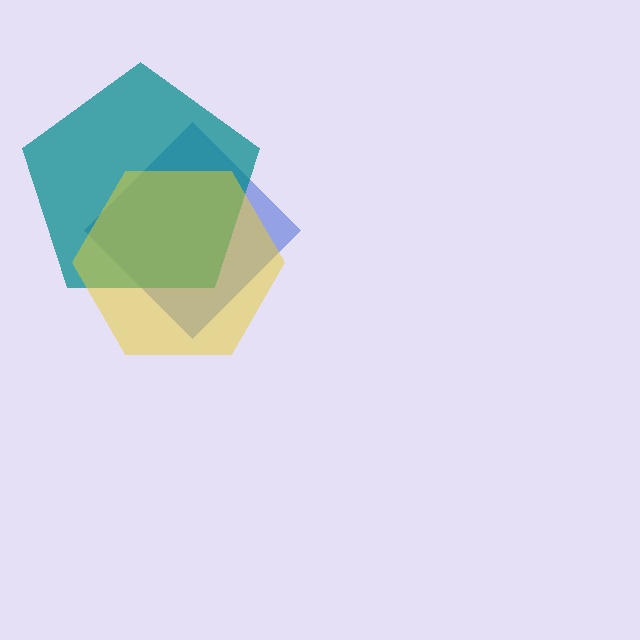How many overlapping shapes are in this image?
There are 3 overlapping shapes in the image.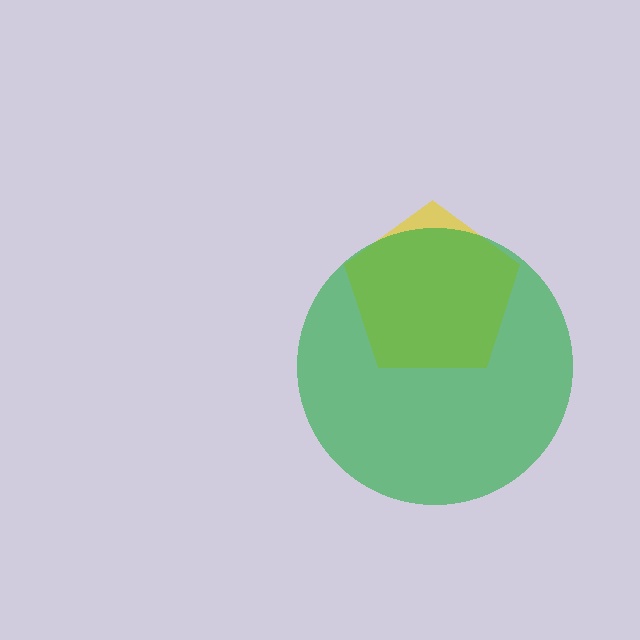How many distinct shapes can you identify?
There are 2 distinct shapes: a yellow pentagon, a green circle.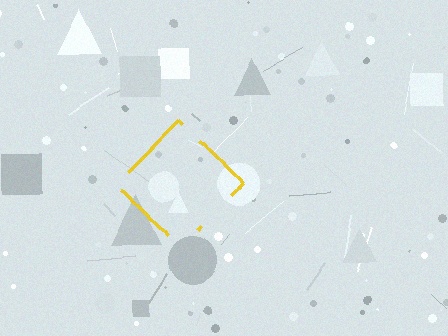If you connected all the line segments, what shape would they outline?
They would outline a diamond.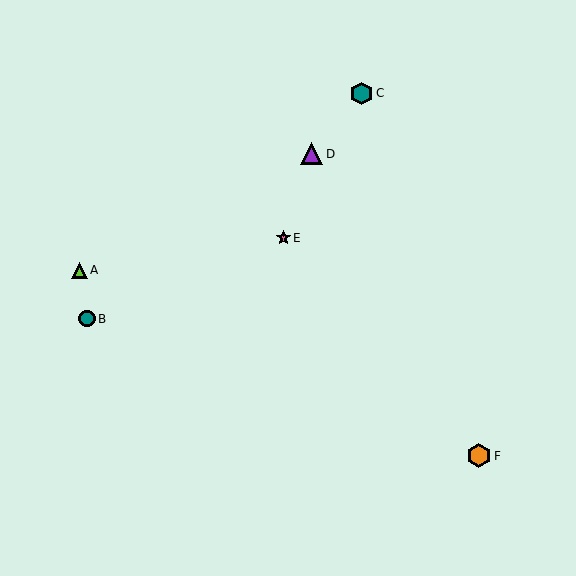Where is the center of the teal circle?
The center of the teal circle is at (87, 319).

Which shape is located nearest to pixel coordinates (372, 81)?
The teal hexagon (labeled C) at (362, 93) is nearest to that location.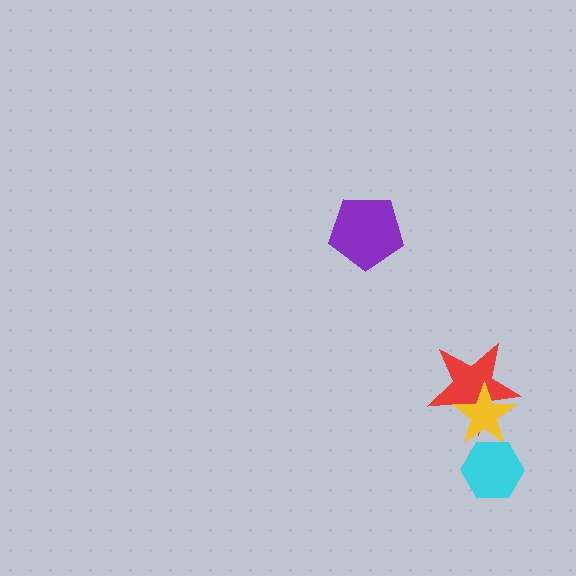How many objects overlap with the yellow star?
2 objects overlap with the yellow star.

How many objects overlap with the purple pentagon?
0 objects overlap with the purple pentagon.